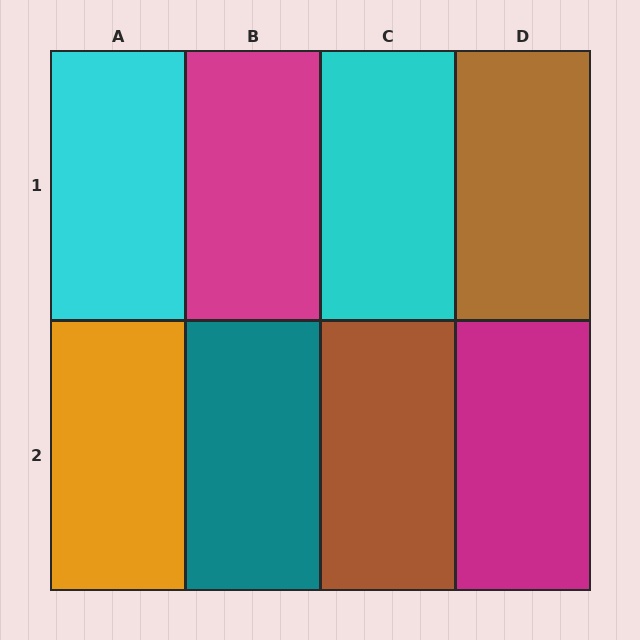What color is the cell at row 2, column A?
Orange.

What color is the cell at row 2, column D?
Magenta.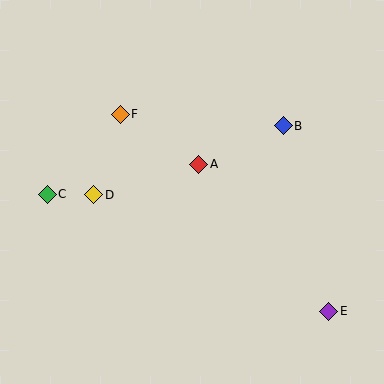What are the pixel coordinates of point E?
Point E is at (329, 311).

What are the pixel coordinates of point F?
Point F is at (120, 114).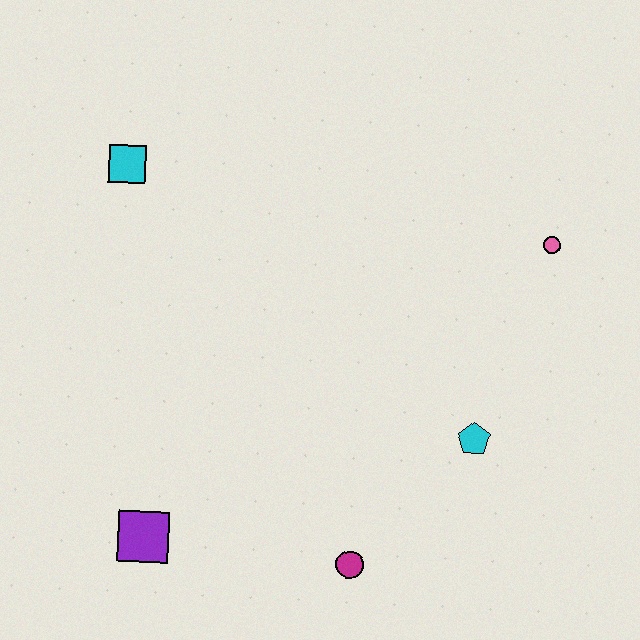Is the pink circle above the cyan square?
No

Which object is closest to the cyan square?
The purple square is closest to the cyan square.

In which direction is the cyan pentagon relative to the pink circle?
The cyan pentagon is below the pink circle.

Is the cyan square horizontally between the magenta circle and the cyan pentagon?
No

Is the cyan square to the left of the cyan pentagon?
Yes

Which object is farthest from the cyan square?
The magenta circle is farthest from the cyan square.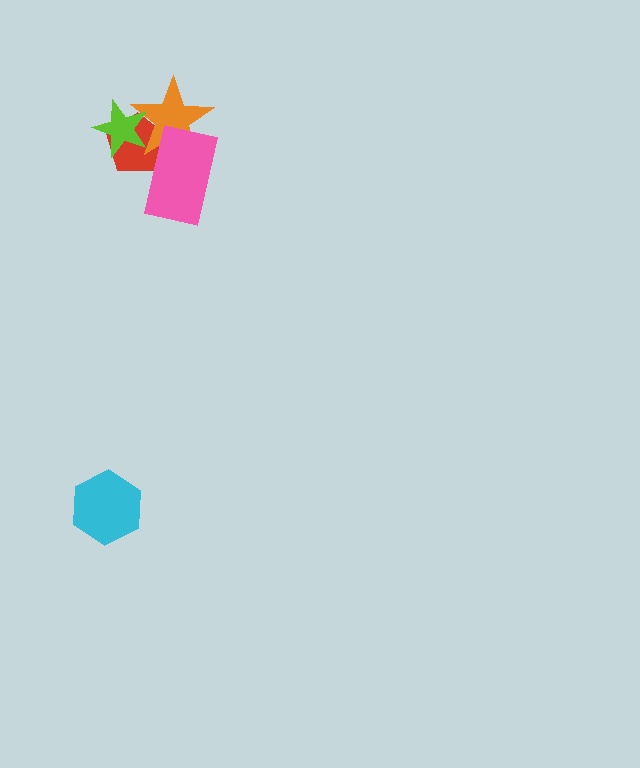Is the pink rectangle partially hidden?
No, no other shape covers it.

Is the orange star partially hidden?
Yes, it is partially covered by another shape.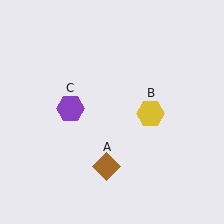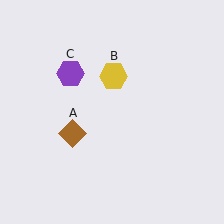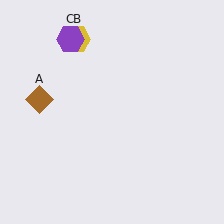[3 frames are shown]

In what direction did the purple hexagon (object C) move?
The purple hexagon (object C) moved up.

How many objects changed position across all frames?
3 objects changed position: brown diamond (object A), yellow hexagon (object B), purple hexagon (object C).